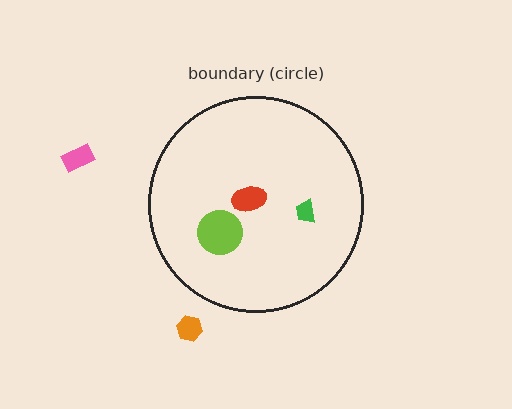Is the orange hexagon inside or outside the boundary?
Outside.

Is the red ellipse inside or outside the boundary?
Inside.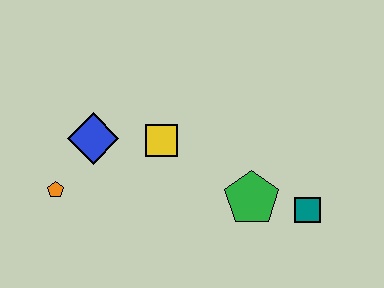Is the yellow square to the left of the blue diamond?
No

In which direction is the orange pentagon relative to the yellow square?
The orange pentagon is to the left of the yellow square.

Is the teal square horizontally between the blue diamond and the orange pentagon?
No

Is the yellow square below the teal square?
No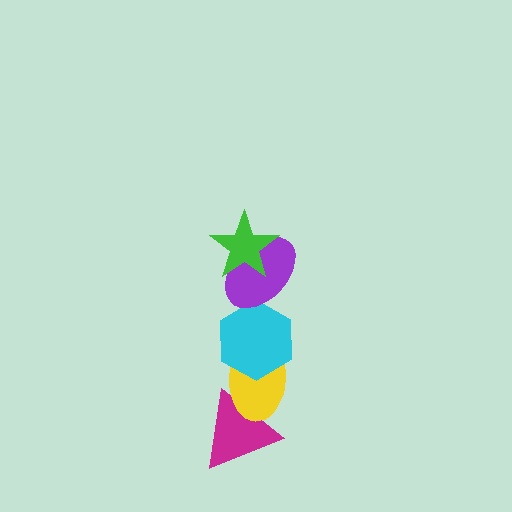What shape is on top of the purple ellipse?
The green star is on top of the purple ellipse.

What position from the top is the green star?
The green star is 1st from the top.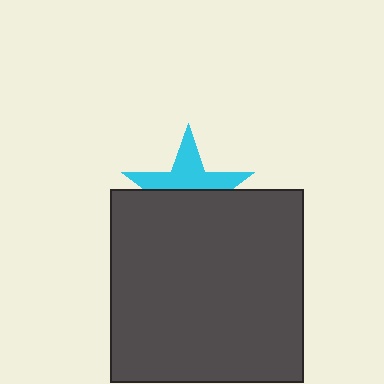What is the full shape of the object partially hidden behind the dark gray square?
The partially hidden object is a cyan star.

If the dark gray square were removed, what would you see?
You would see the complete cyan star.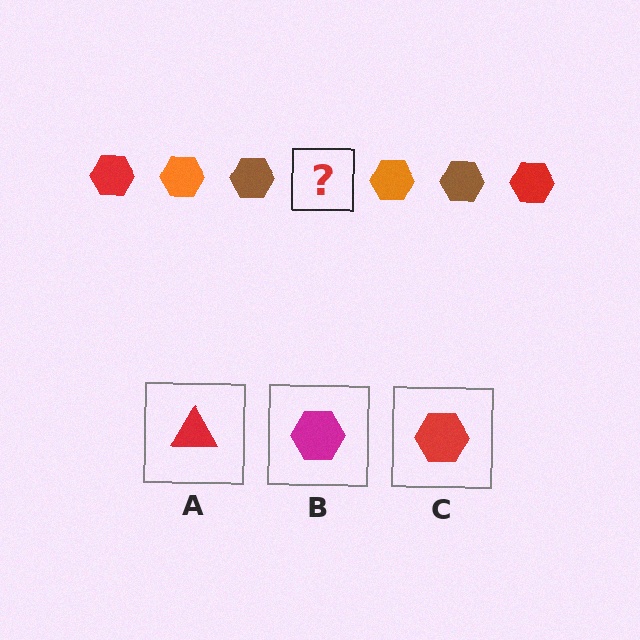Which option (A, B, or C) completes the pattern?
C.